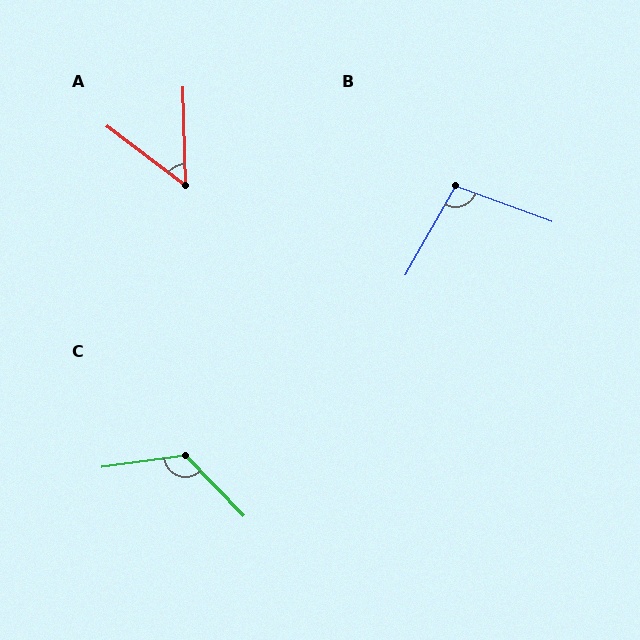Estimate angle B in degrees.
Approximately 99 degrees.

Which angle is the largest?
C, at approximately 126 degrees.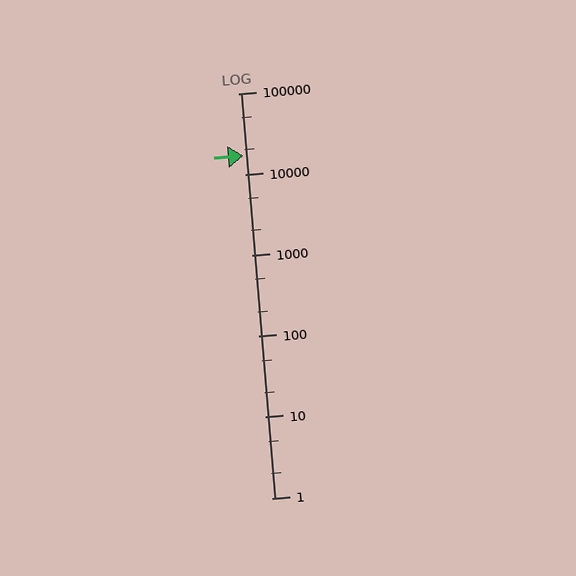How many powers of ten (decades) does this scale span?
The scale spans 5 decades, from 1 to 100000.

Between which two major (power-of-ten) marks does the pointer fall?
The pointer is between 10000 and 100000.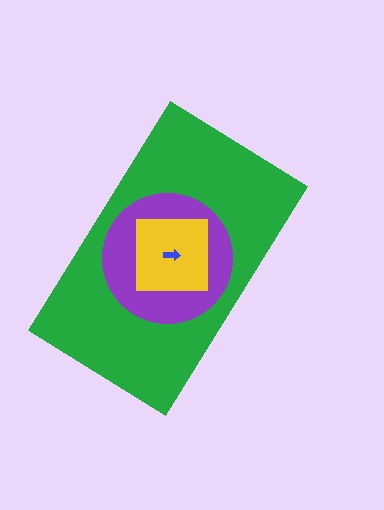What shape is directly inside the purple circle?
The yellow square.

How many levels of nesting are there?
4.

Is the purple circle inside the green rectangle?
Yes.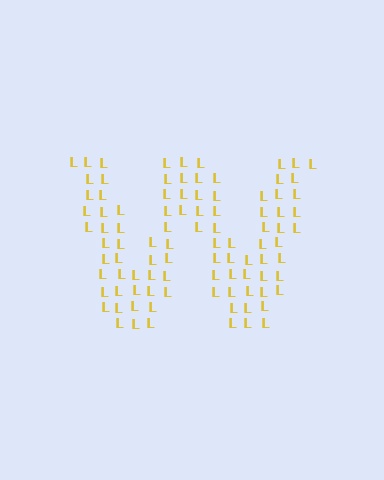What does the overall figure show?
The overall figure shows the letter W.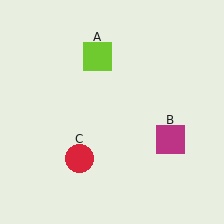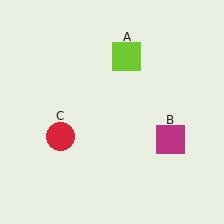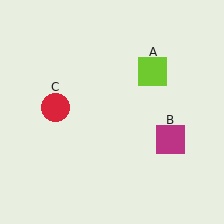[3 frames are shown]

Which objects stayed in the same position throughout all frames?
Magenta square (object B) remained stationary.